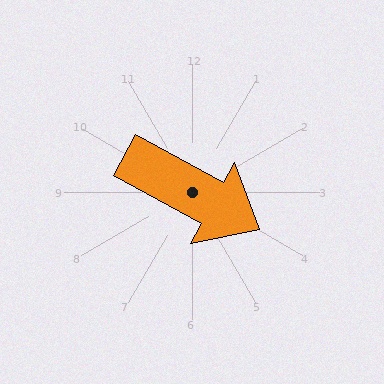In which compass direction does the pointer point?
Southeast.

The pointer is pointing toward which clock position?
Roughly 4 o'clock.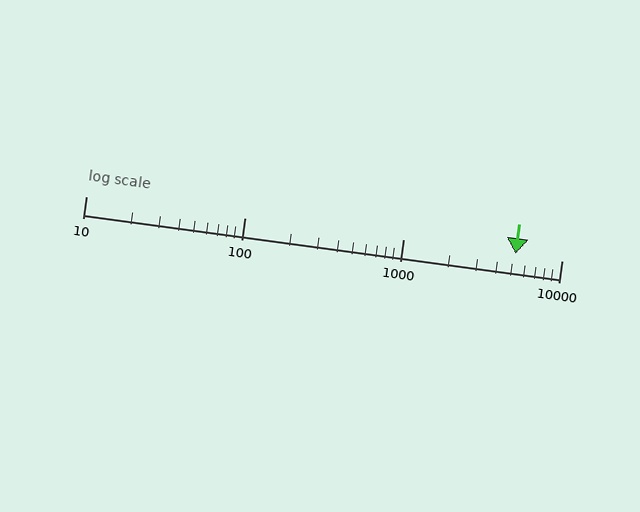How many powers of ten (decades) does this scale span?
The scale spans 3 decades, from 10 to 10000.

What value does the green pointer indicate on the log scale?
The pointer indicates approximately 5100.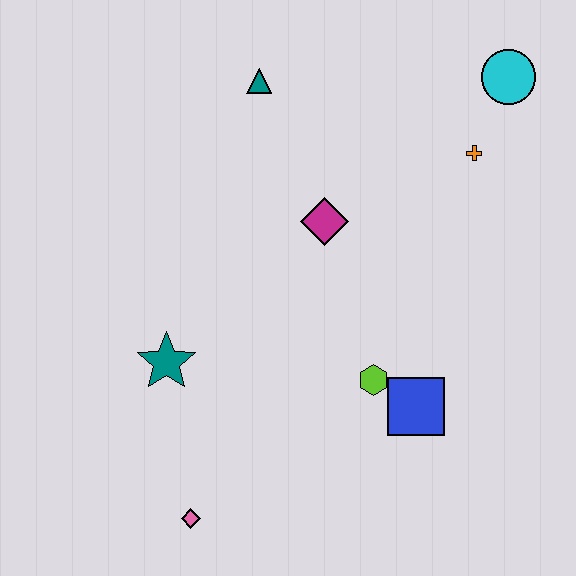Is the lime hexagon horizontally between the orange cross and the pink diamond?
Yes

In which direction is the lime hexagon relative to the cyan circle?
The lime hexagon is below the cyan circle.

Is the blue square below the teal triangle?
Yes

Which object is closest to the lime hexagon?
The blue square is closest to the lime hexagon.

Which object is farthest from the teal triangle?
The pink diamond is farthest from the teal triangle.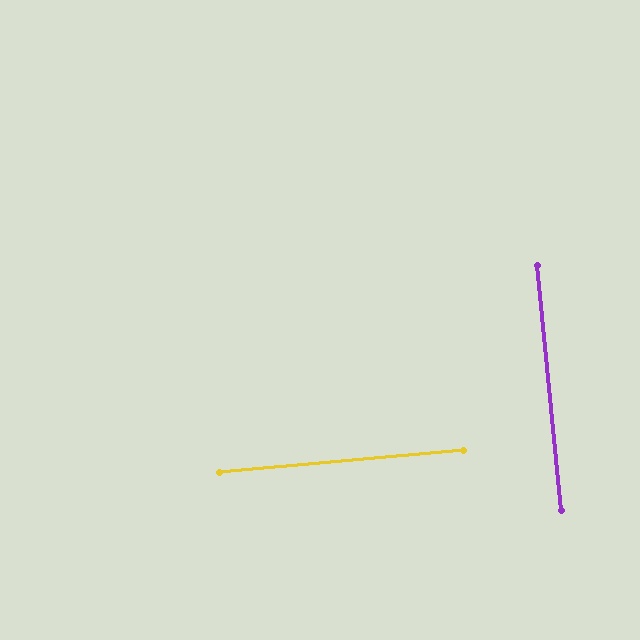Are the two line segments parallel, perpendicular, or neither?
Perpendicular — they meet at approximately 90°.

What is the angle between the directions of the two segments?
Approximately 90 degrees.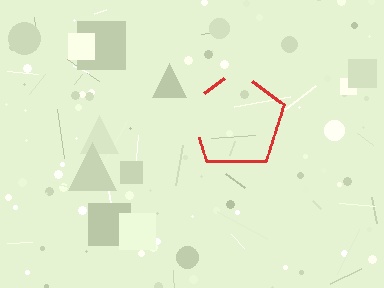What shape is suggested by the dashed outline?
The dashed outline suggests a pentagon.